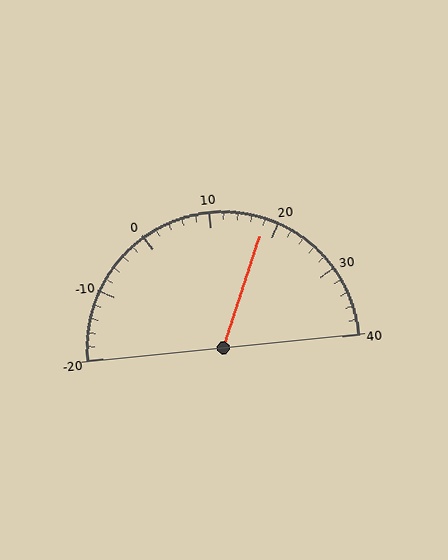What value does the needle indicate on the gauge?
The needle indicates approximately 18.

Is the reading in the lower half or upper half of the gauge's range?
The reading is in the upper half of the range (-20 to 40).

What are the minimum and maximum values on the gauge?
The gauge ranges from -20 to 40.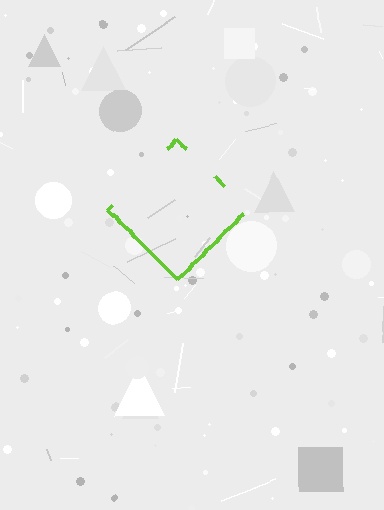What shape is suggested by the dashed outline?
The dashed outline suggests a diamond.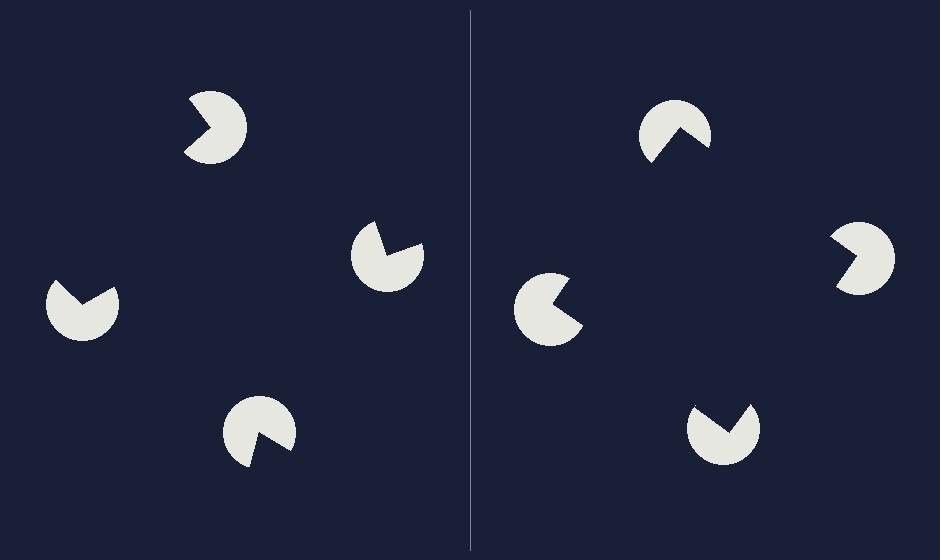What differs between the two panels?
The pac-man discs are positioned identically on both sides; only the wedge orientations differ. On the right they align to a square; on the left they are misaligned.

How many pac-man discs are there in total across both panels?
8 — 4 on each side.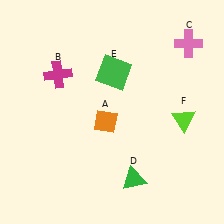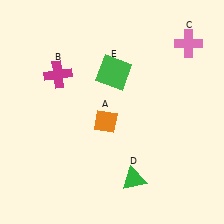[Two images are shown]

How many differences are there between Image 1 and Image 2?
There is 1 difference between the two images.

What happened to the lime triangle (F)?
The lime triangle (F) was removed in Image 2. It was in the bottom-right area of Image 1.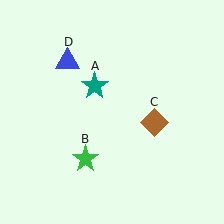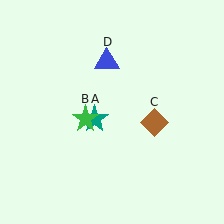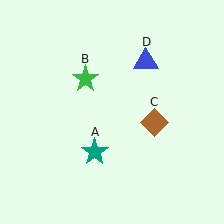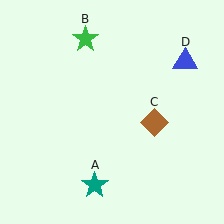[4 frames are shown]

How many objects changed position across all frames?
3 objects changed position: teal star (object A), green star (object B), blue triangle (object D).